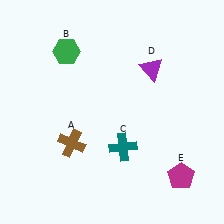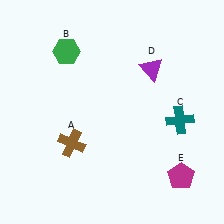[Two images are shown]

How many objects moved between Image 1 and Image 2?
1 object moved between the two images.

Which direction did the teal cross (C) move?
The teal cross (C) moved right.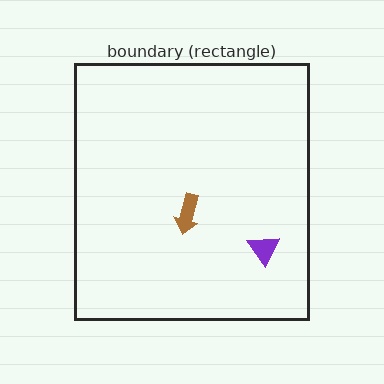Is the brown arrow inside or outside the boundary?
Inside.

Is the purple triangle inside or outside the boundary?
Inside.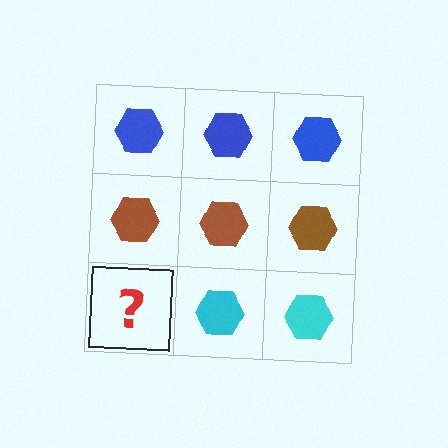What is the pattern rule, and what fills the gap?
The rule is that each row has a consistent color. The gap should be filled with a cyan hexagon.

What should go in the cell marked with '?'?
The missing cell should contain a cyan hexagon.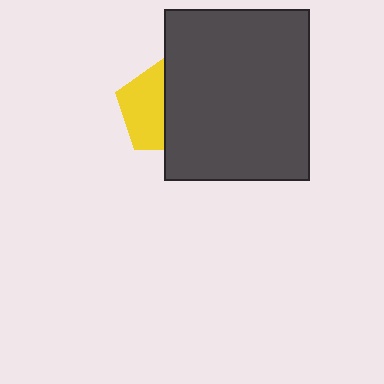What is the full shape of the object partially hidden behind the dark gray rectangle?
The partially hidden object is a yellow pentagon.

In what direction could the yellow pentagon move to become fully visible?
The yellow pentagon could move left. That would shift it out from behind the dark gray rectangle entirely.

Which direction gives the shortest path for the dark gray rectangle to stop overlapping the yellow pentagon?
Moving right gives the shortest separation.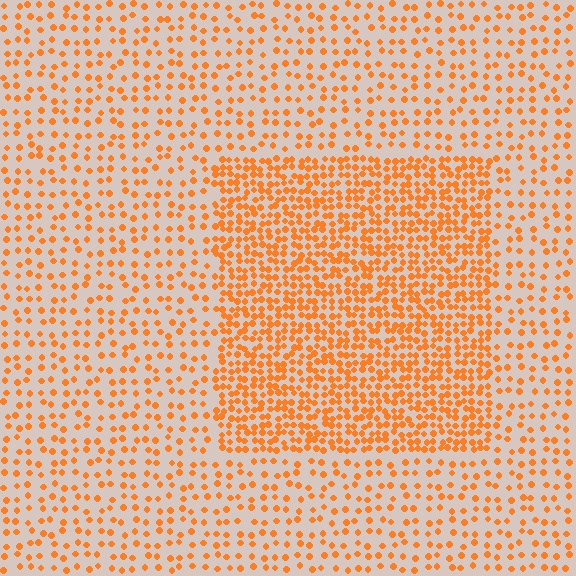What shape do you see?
I see a rectangle.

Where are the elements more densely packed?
The elements are more densely packed inside the rectangle boundary.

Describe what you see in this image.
The image contains small orange elements arranged at two different densities. A rectangle-shaped region is visible where the elements are more densely packed than the surrounding area.